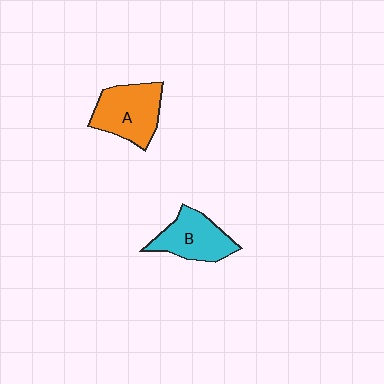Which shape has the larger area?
Shape A (orange).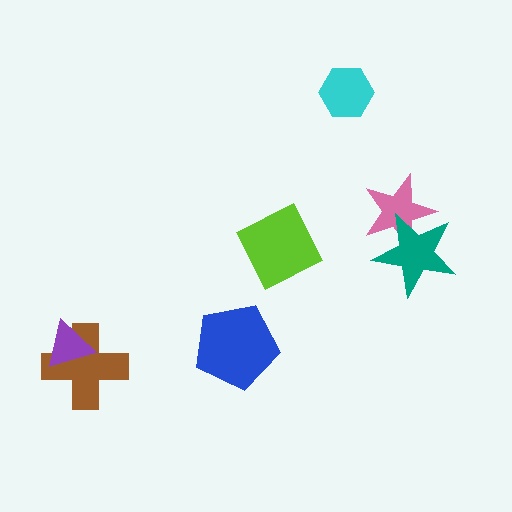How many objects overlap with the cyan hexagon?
0 objects overlap with the cyan hexagon.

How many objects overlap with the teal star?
1 object overlaps with the teal star.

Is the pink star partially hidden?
Yes, it is partially covered by another shape.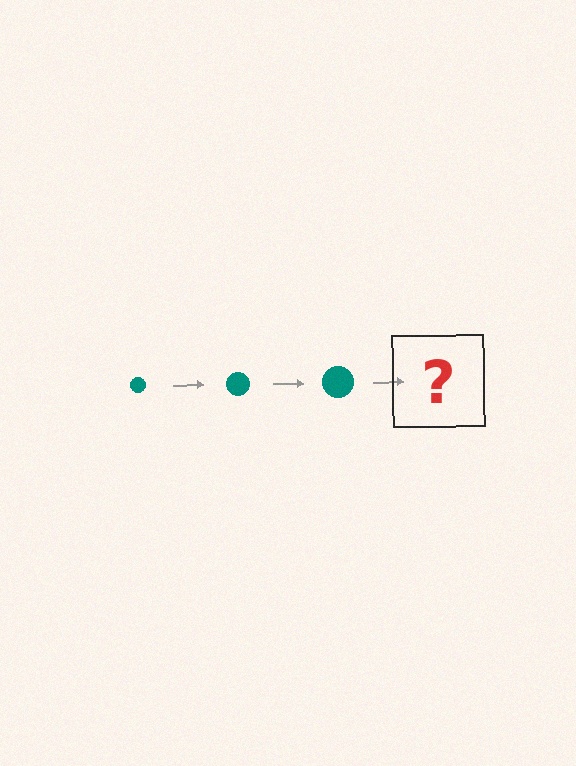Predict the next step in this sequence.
The next step is a teal circle, larger than the previous one.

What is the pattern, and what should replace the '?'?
The pattern is that the circle gets progressively larger each step. The '?' should be a teal circle, larger than the previous one.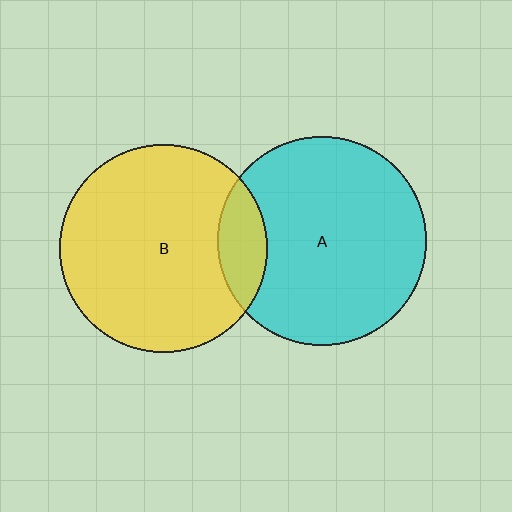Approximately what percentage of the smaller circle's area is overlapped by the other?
Approximately 15%.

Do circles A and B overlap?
Yes.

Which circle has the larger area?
Circle A (cyan).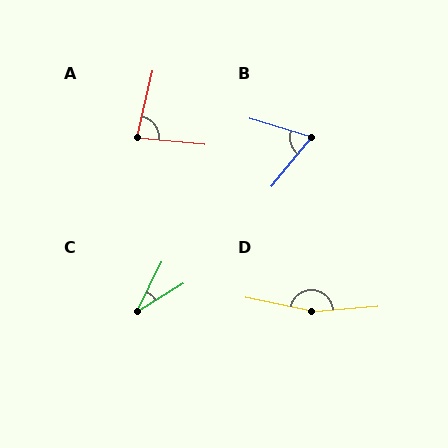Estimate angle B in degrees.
Approximately 67 degrees.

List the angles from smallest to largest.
C (33°), B (67°), A (82°), D (163°).